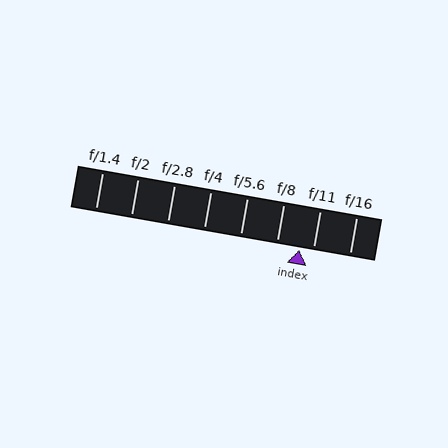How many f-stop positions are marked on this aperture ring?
There are 8 f-stop positions marked.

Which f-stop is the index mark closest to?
The index mark is closest to f/11.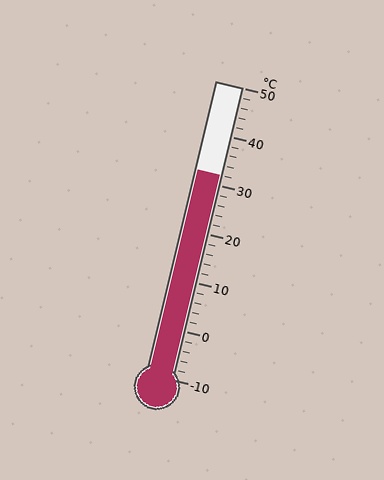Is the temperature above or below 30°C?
The temperature is above 30°C.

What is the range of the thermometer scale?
The thermometer scale ranges from -10°C to 50°C.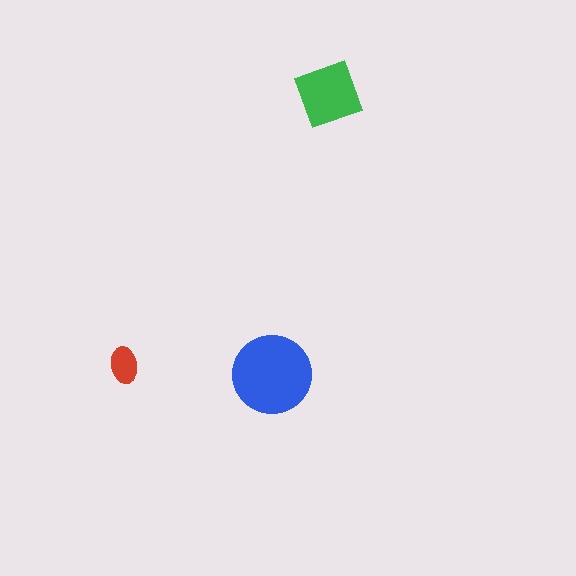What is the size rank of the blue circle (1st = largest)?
1st.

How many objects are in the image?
There are 3 objects in the image.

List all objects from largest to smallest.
The blue circle, the green diamond, the red ellipse.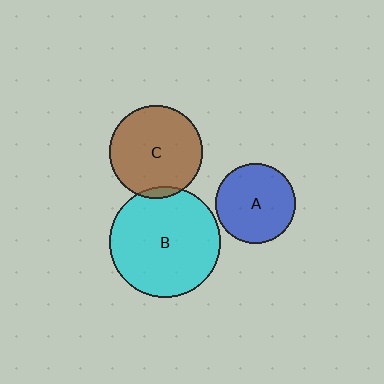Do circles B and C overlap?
Yes.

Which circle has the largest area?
Circle B (cyan).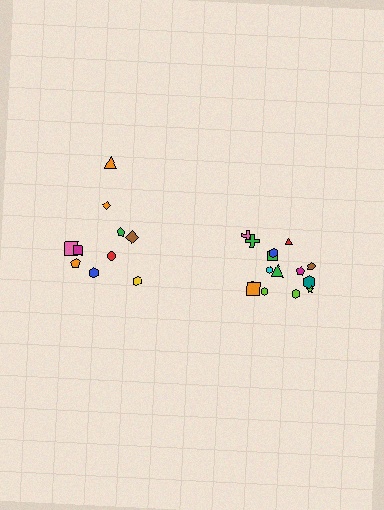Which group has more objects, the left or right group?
The right group.